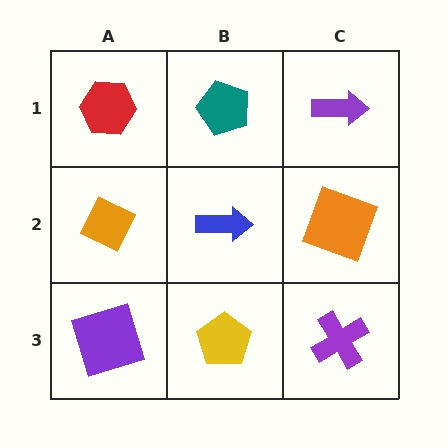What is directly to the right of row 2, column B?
An orange square.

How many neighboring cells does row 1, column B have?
3.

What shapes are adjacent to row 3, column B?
A blue arrow (row 2, column B), a purple square (row 3, column A), a purple cross (row 3, column C).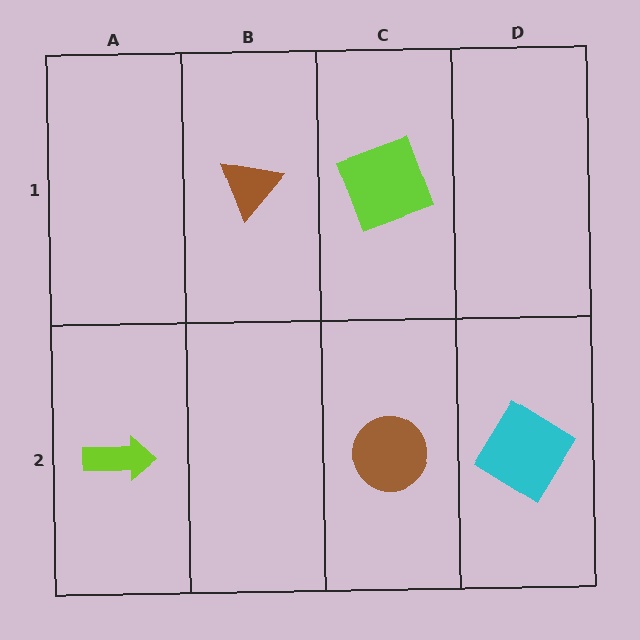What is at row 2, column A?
A lime arrow.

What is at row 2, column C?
A brown circle.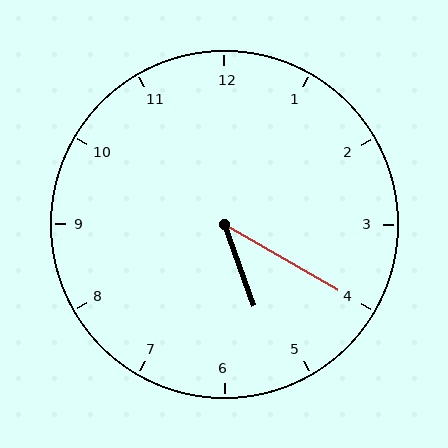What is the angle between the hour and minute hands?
Approximately 40 degrees.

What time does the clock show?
5:20.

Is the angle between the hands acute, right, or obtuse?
It is acute.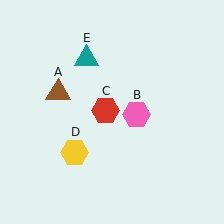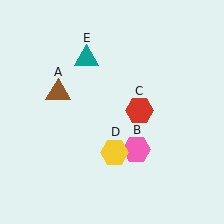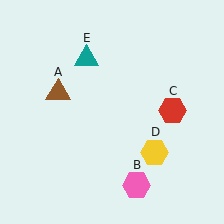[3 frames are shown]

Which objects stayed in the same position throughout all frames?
Brown triangle (object A) and teal triangle (object E) remained stationary.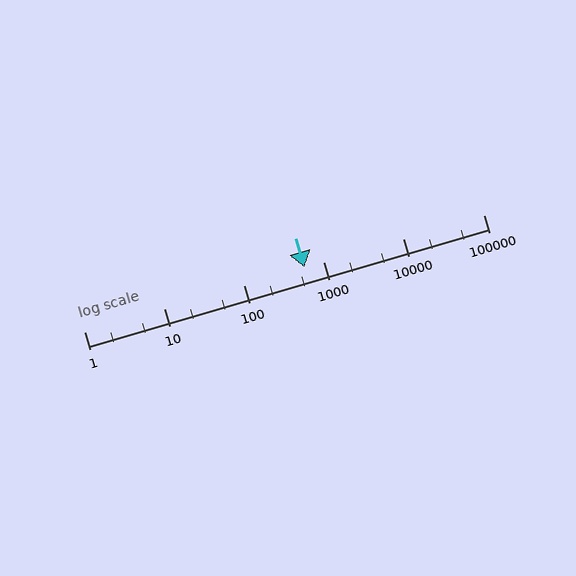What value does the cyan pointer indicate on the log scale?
The pointer indicates approximately 570.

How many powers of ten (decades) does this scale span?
The scale spans 5 decades, from 1 to 100000.